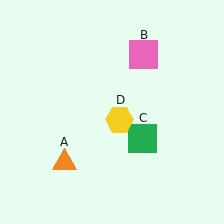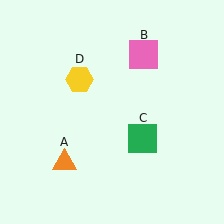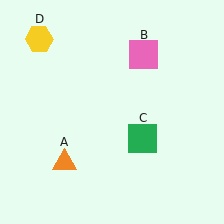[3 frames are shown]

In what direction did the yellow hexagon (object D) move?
The yellow hexagon (object D) moved up and to the left.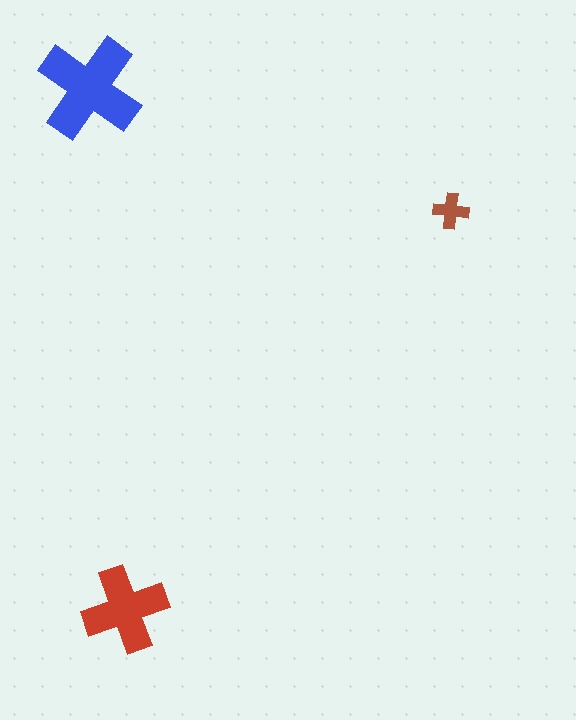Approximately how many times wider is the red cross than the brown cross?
About 2.5 times wider.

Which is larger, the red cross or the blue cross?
The blue one.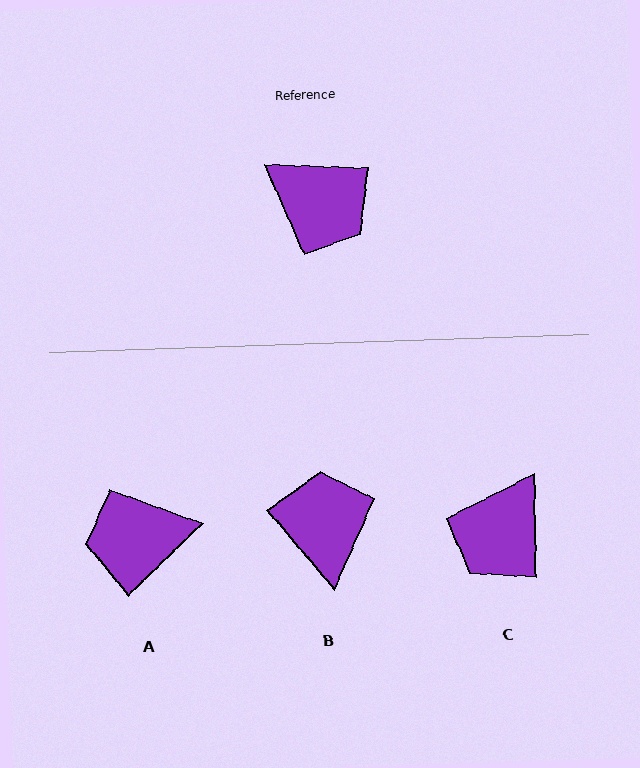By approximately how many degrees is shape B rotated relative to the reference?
Approximately 133 degrees counter-clockwise.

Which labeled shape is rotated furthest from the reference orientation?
A, about 134 degrees away.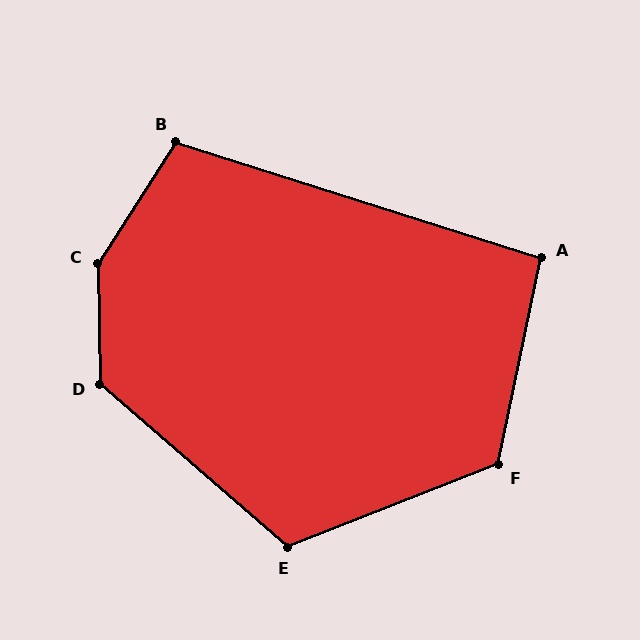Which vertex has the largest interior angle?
C, at approximately 146 degrees.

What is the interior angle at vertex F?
Approximately 123 degrees (obtuse).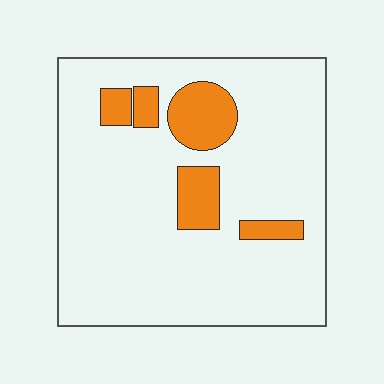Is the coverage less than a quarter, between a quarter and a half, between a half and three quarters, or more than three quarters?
Less than a quarter.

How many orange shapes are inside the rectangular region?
5.